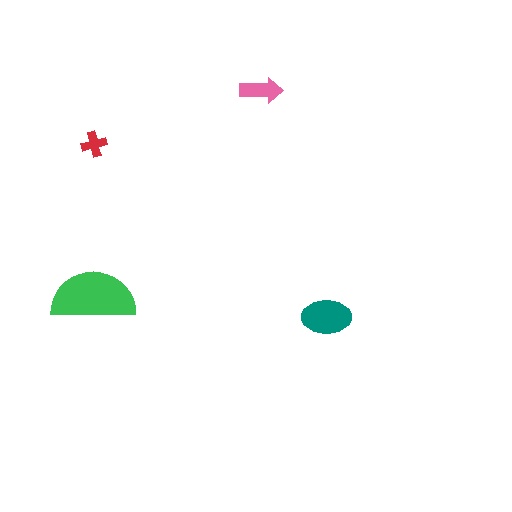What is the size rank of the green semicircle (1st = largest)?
1st.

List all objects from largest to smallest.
The green semicircle, the teal ellipse, the pink arrow, the red cross.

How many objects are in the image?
There are 4 objects in the image.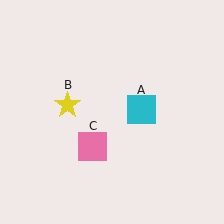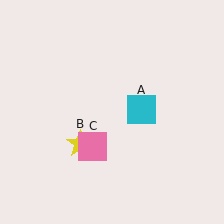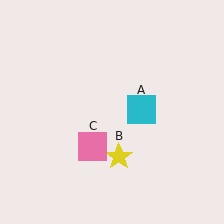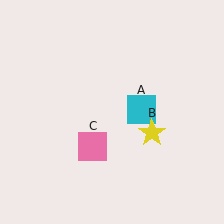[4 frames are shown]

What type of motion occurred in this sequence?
The yellow star (object B) rotated counterclockwise around the center of the scene.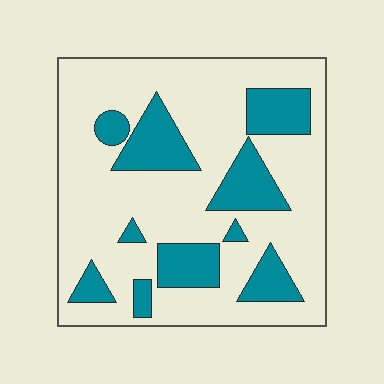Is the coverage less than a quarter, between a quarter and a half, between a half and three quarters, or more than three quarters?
Between a quarter and a half.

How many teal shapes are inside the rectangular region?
10.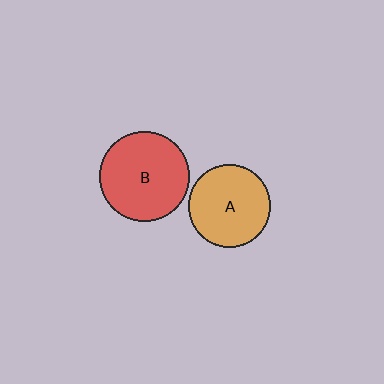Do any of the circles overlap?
No, none of the circles overlap.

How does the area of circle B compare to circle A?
Approximately 1.2 times.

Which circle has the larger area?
Circle B (red).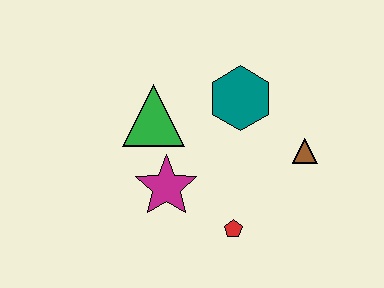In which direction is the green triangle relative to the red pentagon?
The green triangle is above the red pentagon.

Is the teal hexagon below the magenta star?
No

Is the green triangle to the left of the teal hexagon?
Yes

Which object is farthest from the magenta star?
The brown triangle is farthest from the magenta star.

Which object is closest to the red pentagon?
The magenta star is closest to the red pentagon.